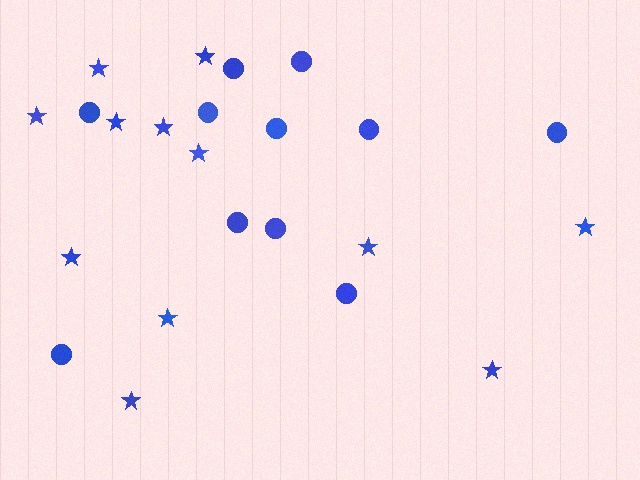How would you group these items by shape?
There are 2 groups: one group of stars (12) and one group of circles (11).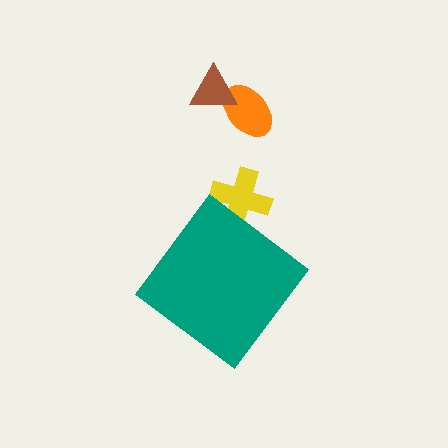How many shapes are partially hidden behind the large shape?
1 shape is partially hidden.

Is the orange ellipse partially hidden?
No, the orange ellipse is fully visible.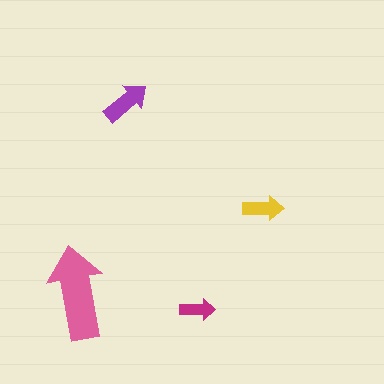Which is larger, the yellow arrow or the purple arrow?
The purple one.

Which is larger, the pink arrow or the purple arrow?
The pink one.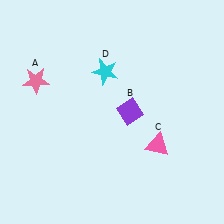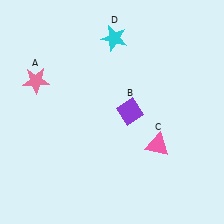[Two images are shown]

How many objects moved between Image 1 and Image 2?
1 object moved between the two images.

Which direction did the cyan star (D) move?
The cyan star (D) moved up.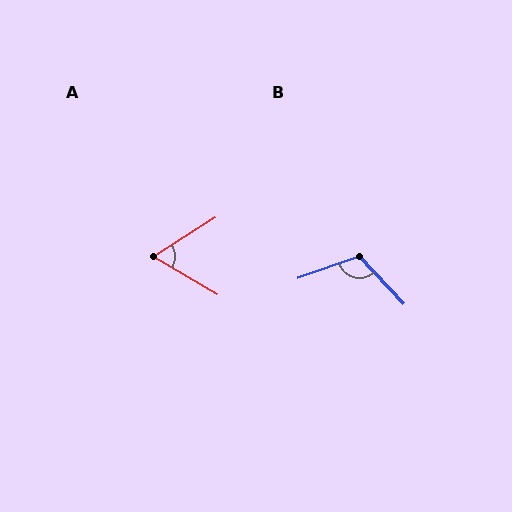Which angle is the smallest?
A, at approximately 63 degrees.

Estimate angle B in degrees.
Approximately 114 degrees.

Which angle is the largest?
B, at approximately 114 degrees.